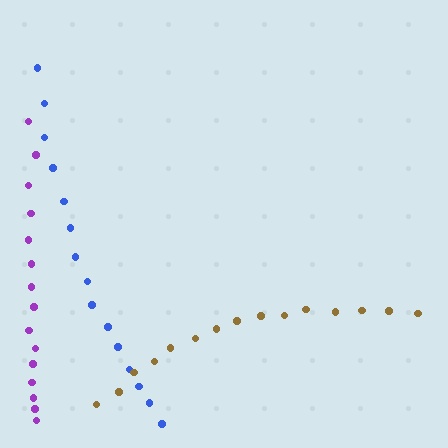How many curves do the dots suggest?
There are 3 distinct paths.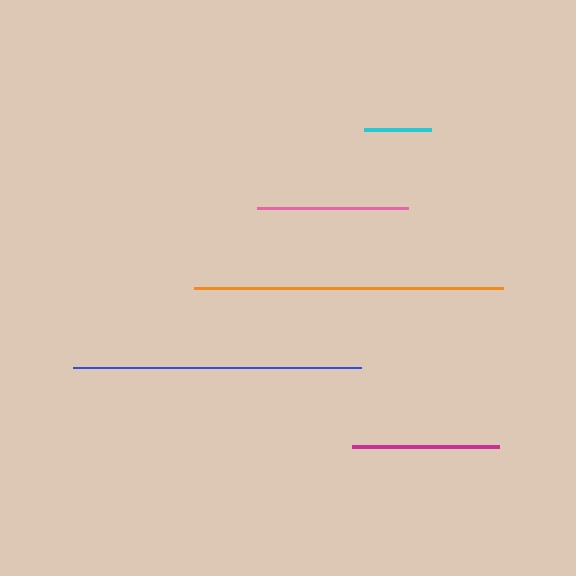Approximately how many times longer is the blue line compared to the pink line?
The blue line is approximately 1.9 times the length of the pink line.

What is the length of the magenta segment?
The magenta segment is approximately 147 pixels long.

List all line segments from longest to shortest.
From longest to shortest: orange, blue, pink, magenta, cyan.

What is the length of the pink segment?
The pink segment is approximately 151 pixels long.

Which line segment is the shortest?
The cyan line is the shortest at approximately 67 pixels.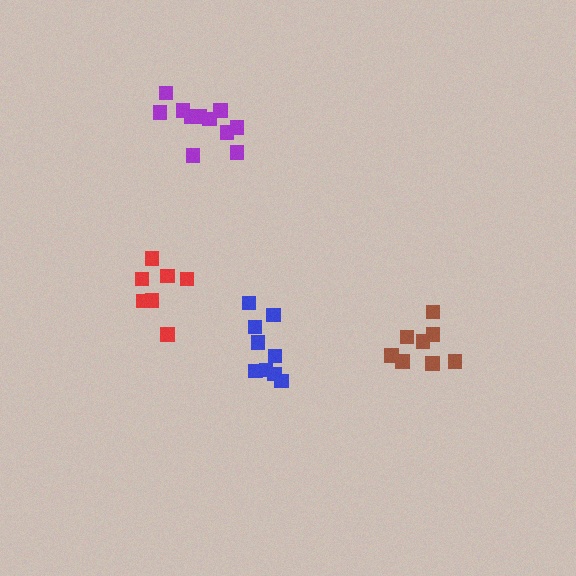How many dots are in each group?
Group 1: 11 dots, Group 2: 9 dots, Group 3: 8 dots, Group 4: 7 dots (35 total).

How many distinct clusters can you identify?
There are 4 distinct clusters.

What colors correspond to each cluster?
The clusters are colored: purple, blue, brown, red.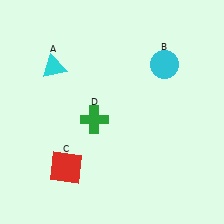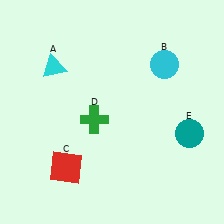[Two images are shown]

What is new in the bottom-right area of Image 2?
A teal circle (E) was added in the bottom-right area of Image 2.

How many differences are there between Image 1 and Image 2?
There is 1 difference between the two images.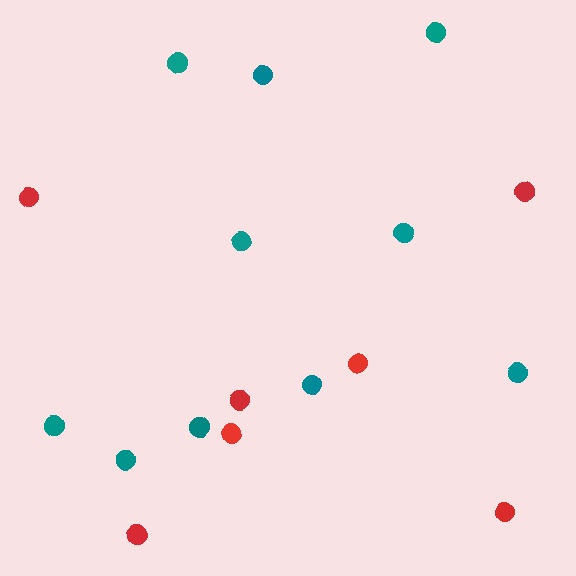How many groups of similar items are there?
There are 2 groups: one group of red circles (7) and one group of teal circles (10).